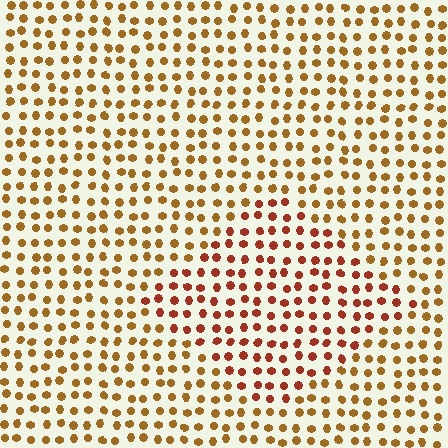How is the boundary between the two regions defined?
The boundary is defined purely by a slight shift in hue (about 28 degrees). Spacing, size, and orientation are identical on both sides.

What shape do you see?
I see a diamond.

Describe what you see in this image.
The image is filled with small brown elements in a uniform arrangement. A diamond-shaped region is visible where the elements are tinted to a slightly different hue, forming a subtle color boundary.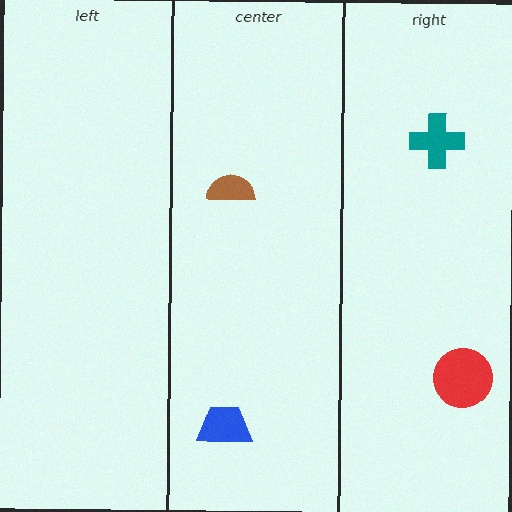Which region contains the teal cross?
The right region.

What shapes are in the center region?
The blue trapezoid, the brown semicircle.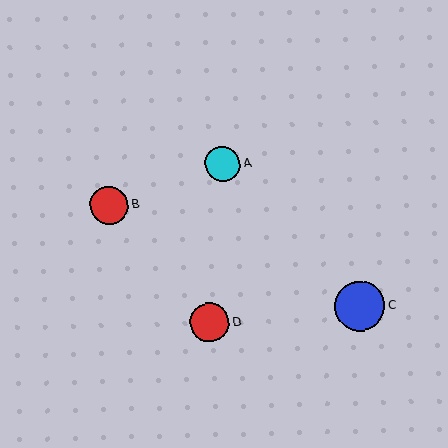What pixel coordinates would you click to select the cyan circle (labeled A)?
Click at (222, 164) to select the cyan circle A.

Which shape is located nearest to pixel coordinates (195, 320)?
The red circle (labeled D) at (209, 322) is nearest to that location.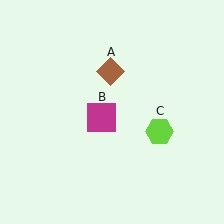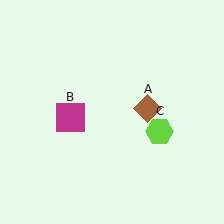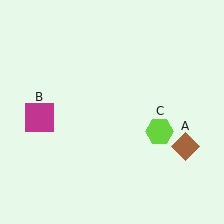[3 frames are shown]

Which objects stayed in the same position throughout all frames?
Lime hexagon (object C) remained stationary.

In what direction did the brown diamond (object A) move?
The brown diamond (object A) moved down and to the right.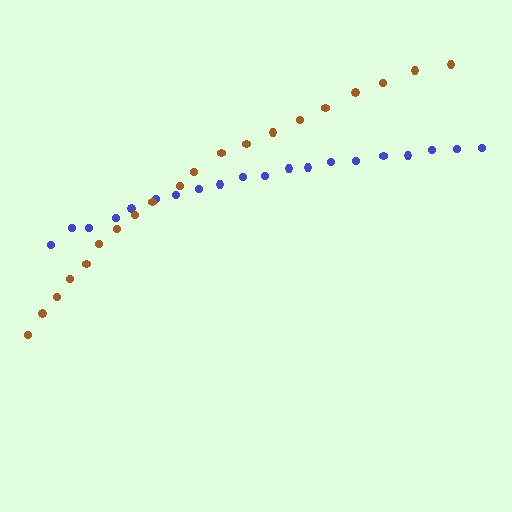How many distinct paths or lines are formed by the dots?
There are 2 distinct paths.